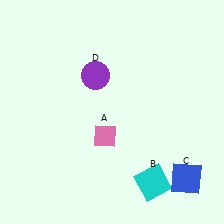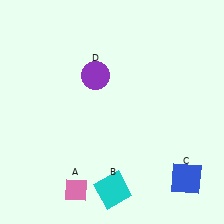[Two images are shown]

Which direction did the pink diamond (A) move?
The pink diamond (A) moved down.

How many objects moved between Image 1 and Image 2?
2 objects moved between the two images.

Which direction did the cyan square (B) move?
The cyan square (B) moved left.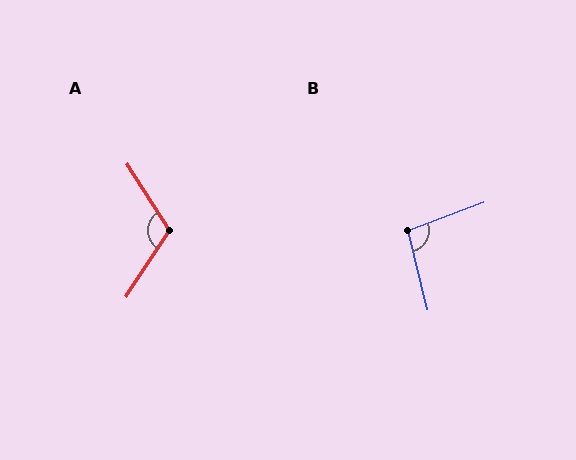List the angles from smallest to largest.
B (96°), A (114°).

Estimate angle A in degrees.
Approximately 114 degrees.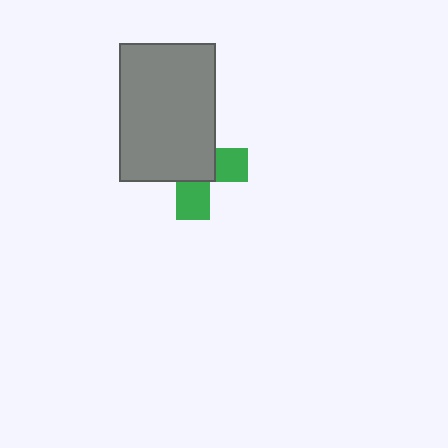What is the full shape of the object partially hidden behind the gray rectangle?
The partially hidden object is a green cross.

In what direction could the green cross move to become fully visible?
The green cross could move toward the lower-right. That would shift it out from behind the gray rectangle entirely.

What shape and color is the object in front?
The object in front is a gray rectangle.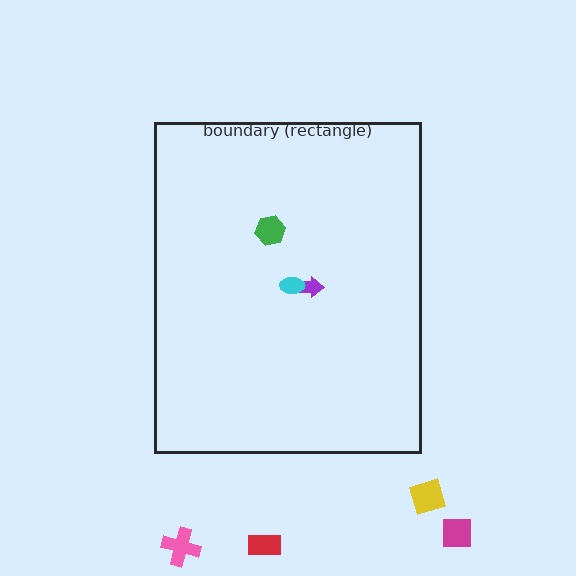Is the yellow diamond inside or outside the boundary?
Outside.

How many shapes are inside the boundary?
3 inside, 4 outside.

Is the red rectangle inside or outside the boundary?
Outside.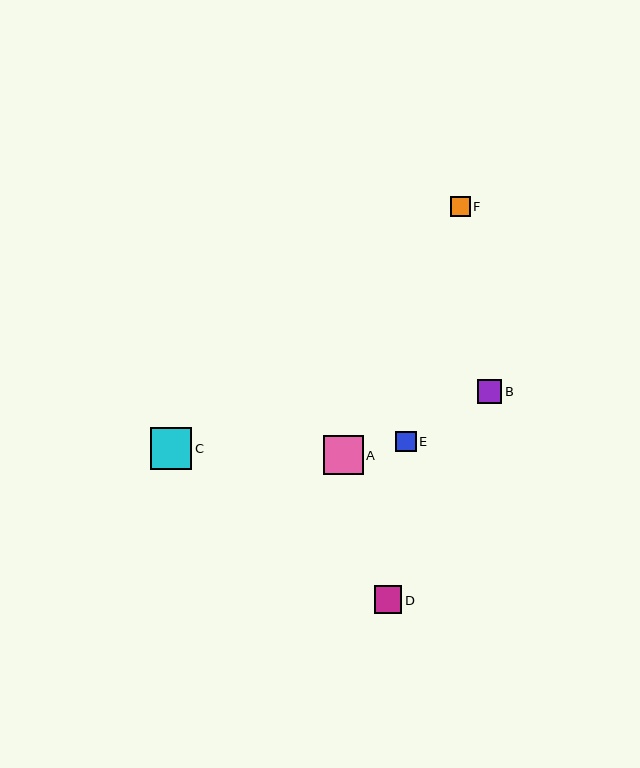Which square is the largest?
Square C is the largest with a size of approximately 42 pixels.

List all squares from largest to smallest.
From largest to smallest: C, A, D, B, E, F.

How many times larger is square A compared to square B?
Square A is approximately 1.6 times the size of square B.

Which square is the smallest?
Square F is the smallest with a size of approximately 20 pixels.